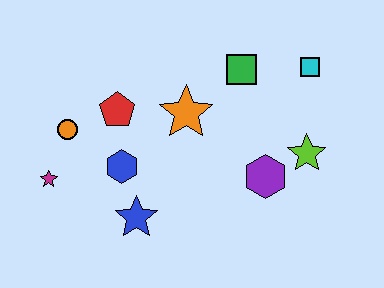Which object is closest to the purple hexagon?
The lime star is closest to the purple hexagon.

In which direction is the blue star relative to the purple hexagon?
The blue star is to the left of the purple hexagon.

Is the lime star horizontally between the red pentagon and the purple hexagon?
No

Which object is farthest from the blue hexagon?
The cyan square is farthest from the blue hexagon.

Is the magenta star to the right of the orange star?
No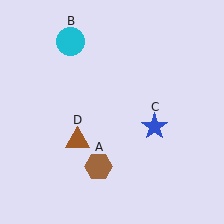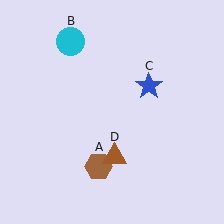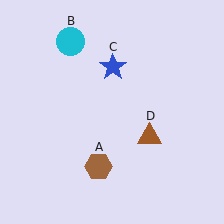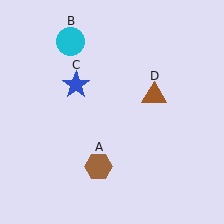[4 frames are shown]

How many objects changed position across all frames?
2 objects changed position: blue star (object C), brown triangle (object D).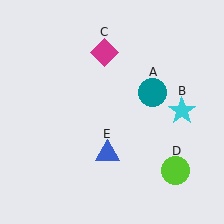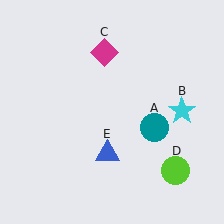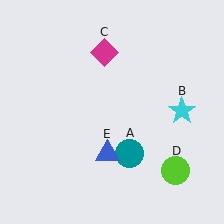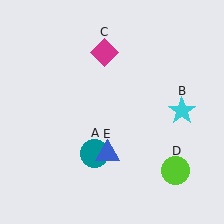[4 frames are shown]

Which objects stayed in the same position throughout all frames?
Cyan star (object B) and magenta diamond (object C) and lime circle (object D) and blue triangle (object E) remained stationary.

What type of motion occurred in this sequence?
The teal circle (object A) rotated clockwise around the center of the scene.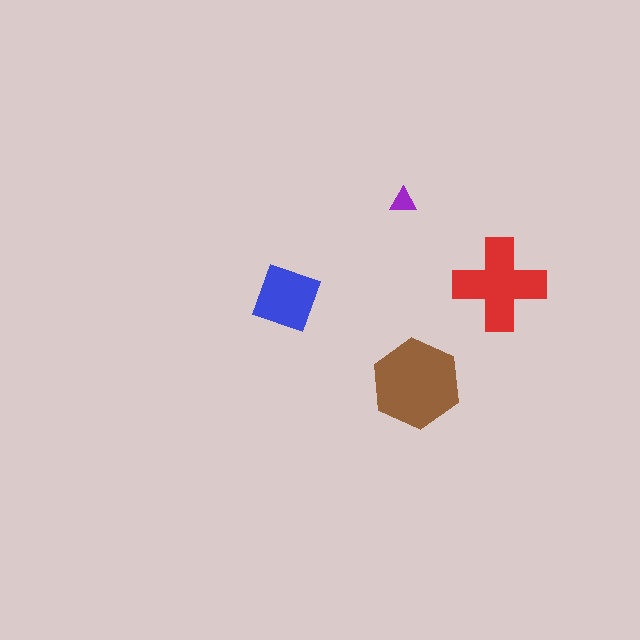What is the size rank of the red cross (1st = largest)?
2nd.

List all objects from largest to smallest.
The brown hexagon, the red cross, the blue diamond, the purple triangle.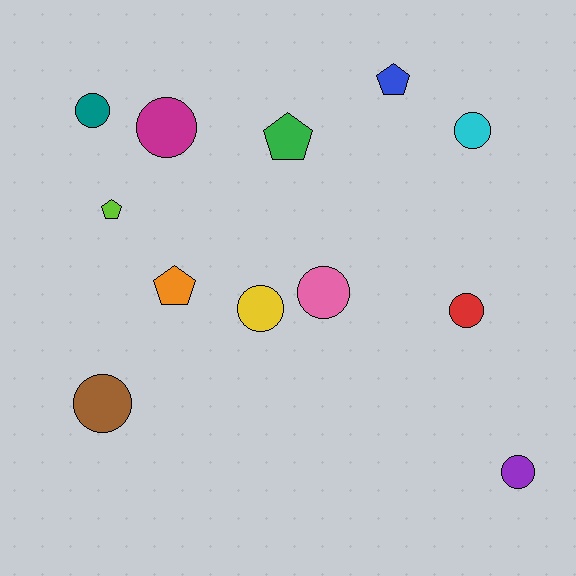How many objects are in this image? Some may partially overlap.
There are 12 objects.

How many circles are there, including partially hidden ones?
There are 8 circles.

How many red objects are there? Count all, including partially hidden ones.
There is 1 red object.